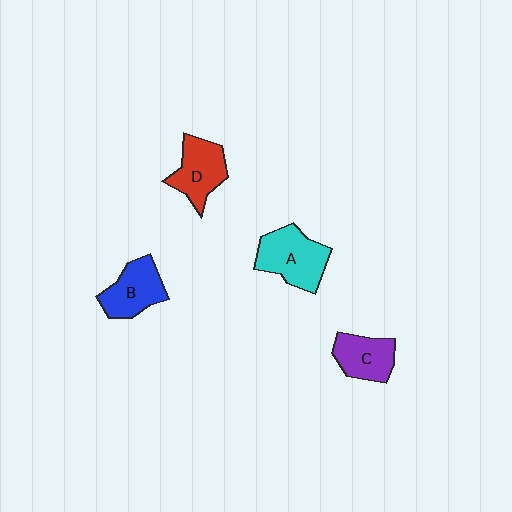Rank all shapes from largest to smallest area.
From largest to smallest: A (cyan), D (red), B (blue), C (purple).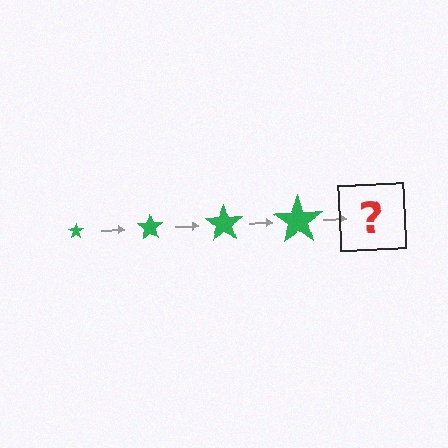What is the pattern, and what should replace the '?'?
The pattern is that the star gets progressively larger each step. The '?' should be a green star, larger than the previous one.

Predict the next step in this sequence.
The next step is a green star, larger than the previous one.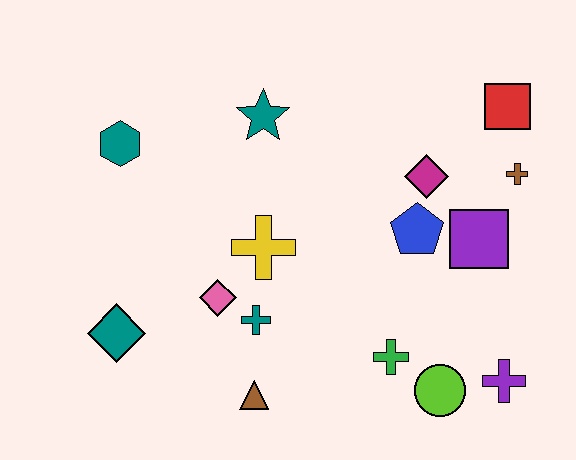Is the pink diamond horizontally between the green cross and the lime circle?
No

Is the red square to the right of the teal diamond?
Yes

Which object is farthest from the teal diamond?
The red square is farthest from the teal diamond.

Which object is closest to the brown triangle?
The teal cross is closest to the brown triangle.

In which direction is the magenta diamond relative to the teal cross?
The magenta diamond is to the right of the teal cross.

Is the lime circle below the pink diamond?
Yes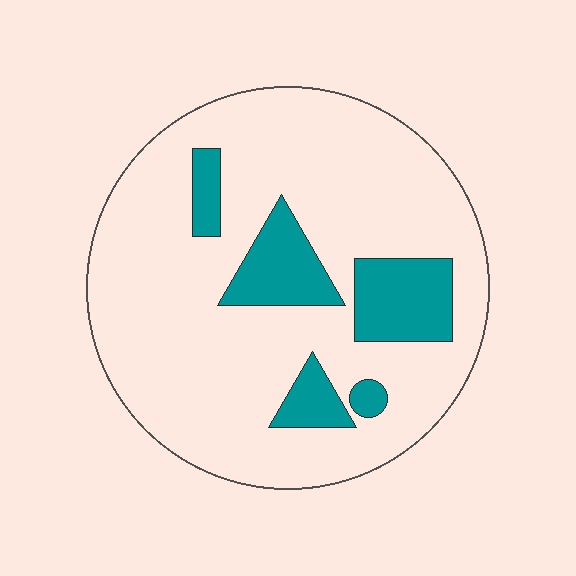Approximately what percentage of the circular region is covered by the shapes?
Approximately 20%.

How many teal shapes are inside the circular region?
5.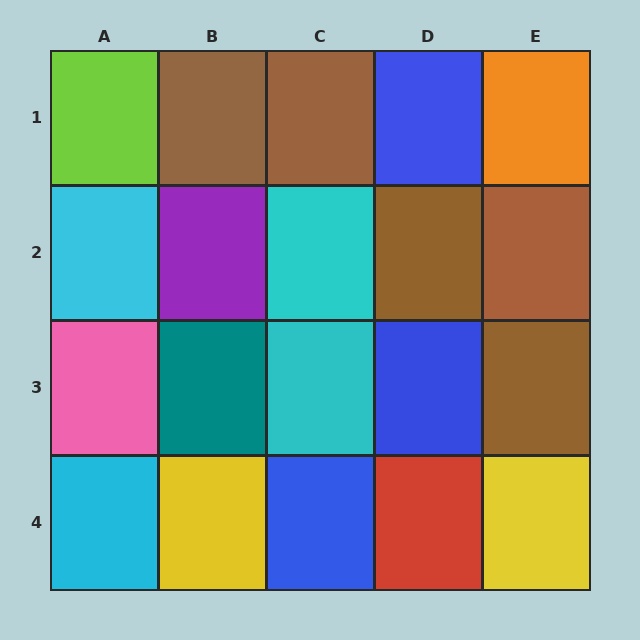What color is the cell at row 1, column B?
Brown.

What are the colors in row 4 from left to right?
Cyan, yellow, blue, red, yellow.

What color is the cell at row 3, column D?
Blue.